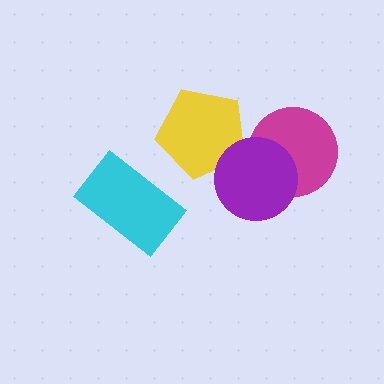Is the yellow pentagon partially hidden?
Yes, it is partially covered by another shape.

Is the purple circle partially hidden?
No, no other shape covers it.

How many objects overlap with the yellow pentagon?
1 object overlaps with the yellow pentagon.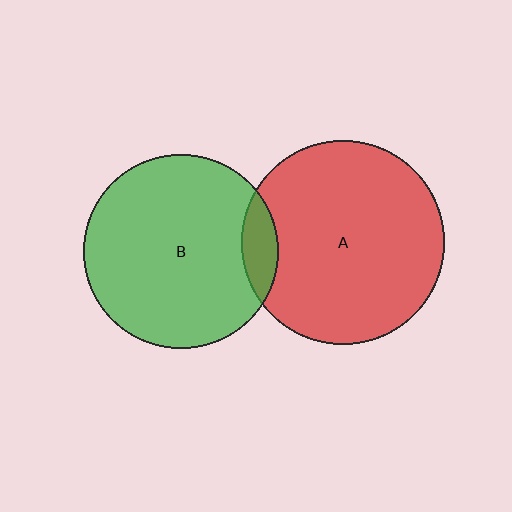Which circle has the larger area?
Circle A (red).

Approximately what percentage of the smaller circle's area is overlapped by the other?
Approximately 10%.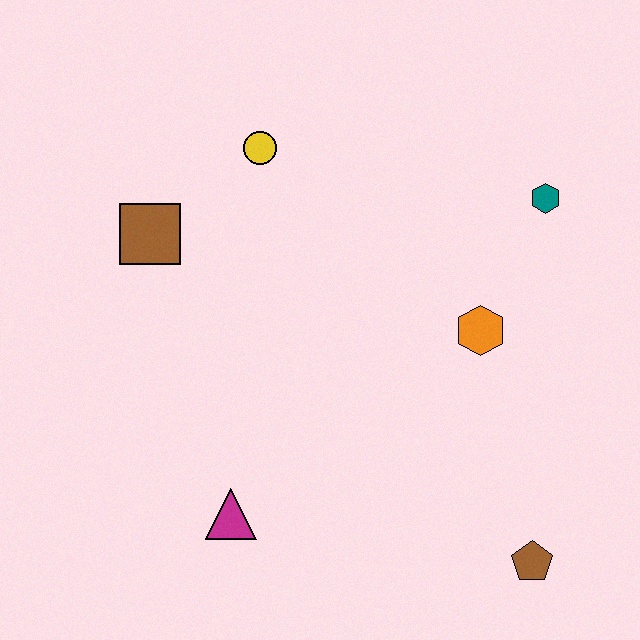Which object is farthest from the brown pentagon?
The brown square is farthest from the brown pentagon.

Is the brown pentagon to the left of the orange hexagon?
No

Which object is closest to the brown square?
The yellow circle is closest to the brown square.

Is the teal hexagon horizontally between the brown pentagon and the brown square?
No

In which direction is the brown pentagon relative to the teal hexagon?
The brown pentagon is below the teal hexagon.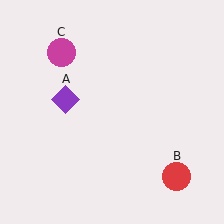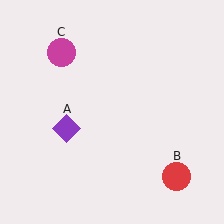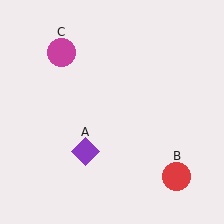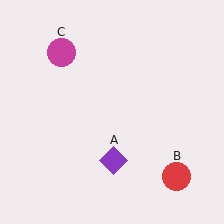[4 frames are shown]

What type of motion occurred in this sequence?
The purple diamond (object A) rotated counterclockwise around the center of the scene.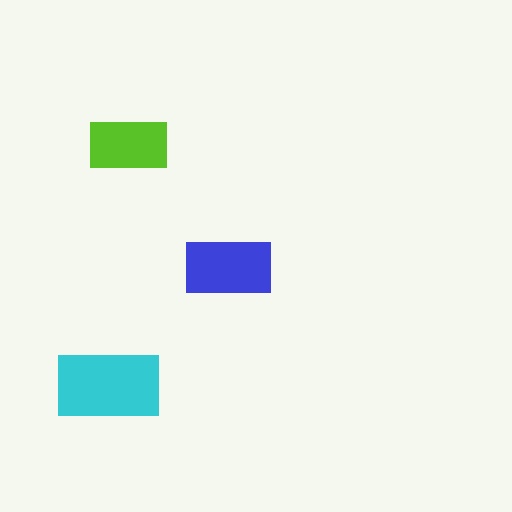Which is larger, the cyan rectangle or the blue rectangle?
The cyan one.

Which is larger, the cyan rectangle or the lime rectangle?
The cyan one.